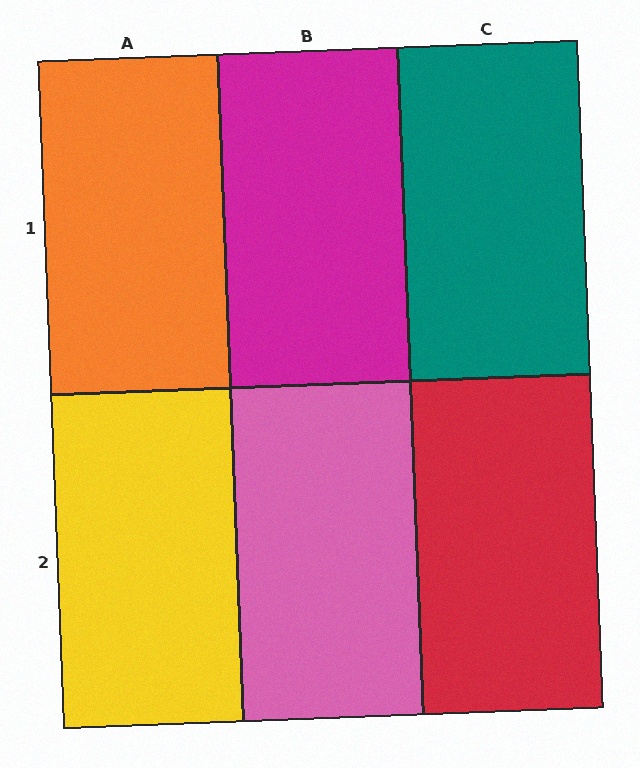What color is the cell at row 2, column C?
Red.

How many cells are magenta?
1 cell is magenta.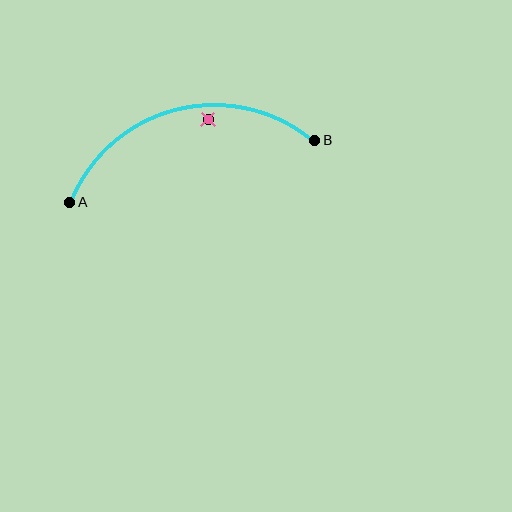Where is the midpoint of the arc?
The arc midpoint is the point on the curve farthest from the straight line joining A and B. It sits above that line.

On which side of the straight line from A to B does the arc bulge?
The arc bulges above the straight line connecting A and B.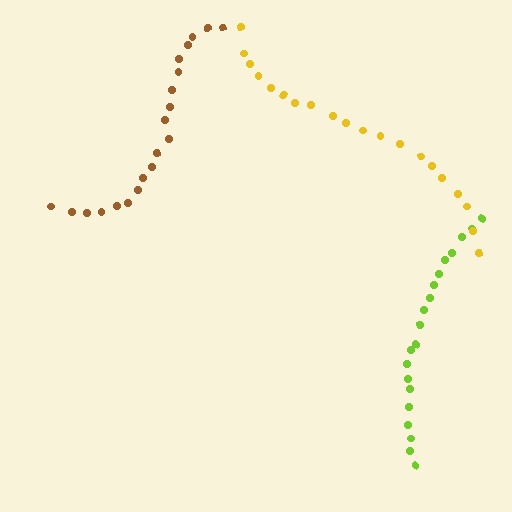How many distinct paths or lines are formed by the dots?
There are 3 distinct paths.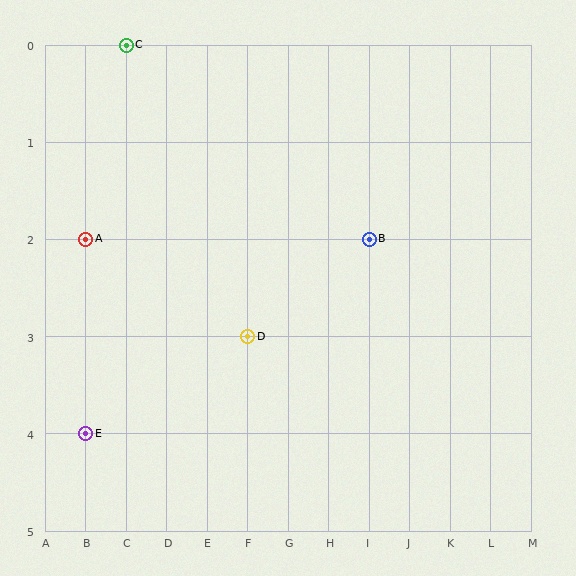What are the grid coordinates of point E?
Point E is at grid coordinates (B, 4).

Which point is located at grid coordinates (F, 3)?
Point D is at (F, 3).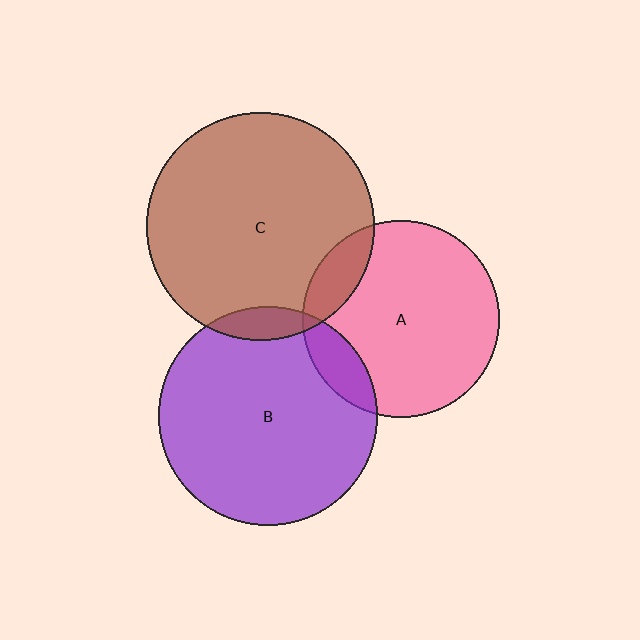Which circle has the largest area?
Circle C (brown).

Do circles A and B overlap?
Yes.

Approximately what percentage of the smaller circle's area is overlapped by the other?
Approximately 10%.